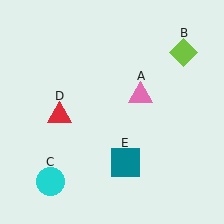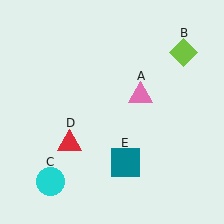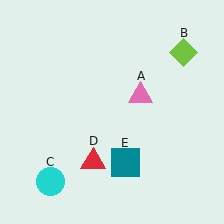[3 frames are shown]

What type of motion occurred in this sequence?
The red triangle (object D) rotated counterclockwise around the center of the scene.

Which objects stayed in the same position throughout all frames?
Pink triangle (object A) and lime diamond (object B) and cyan circle (object C) and teal square (object E) remained stationary.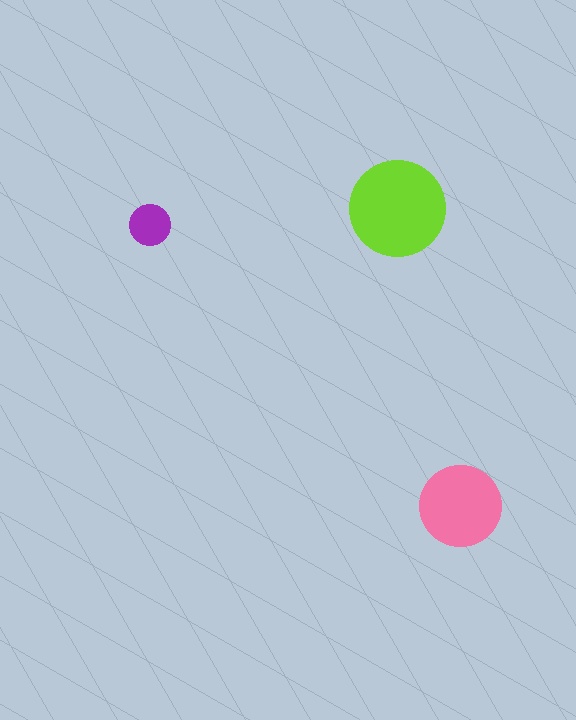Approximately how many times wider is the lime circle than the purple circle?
About 2.5 times wider.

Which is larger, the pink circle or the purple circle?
The pink one.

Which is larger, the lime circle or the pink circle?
The lime one.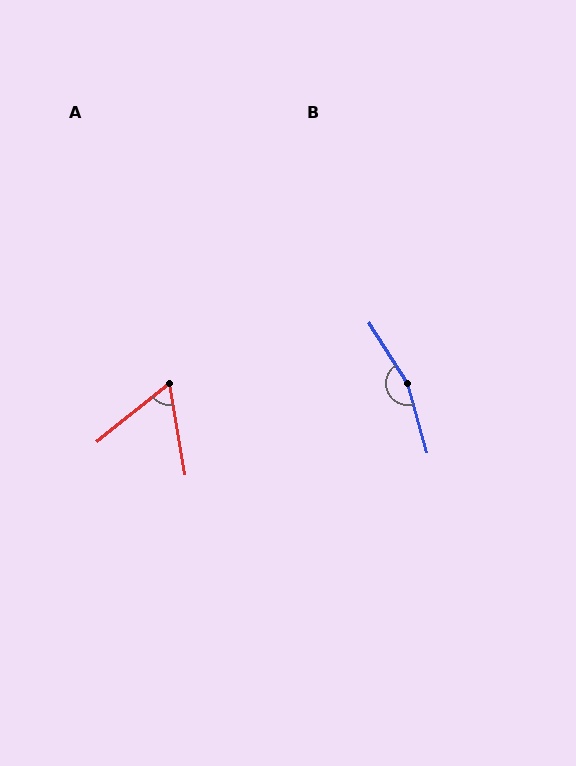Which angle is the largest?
B, at approximately 164 degrees.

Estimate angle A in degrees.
Approximately 61 degrees.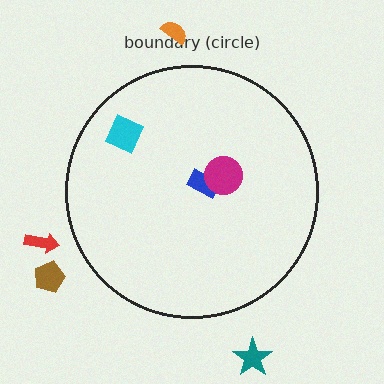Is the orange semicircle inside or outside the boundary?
Outside.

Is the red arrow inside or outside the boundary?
Outside.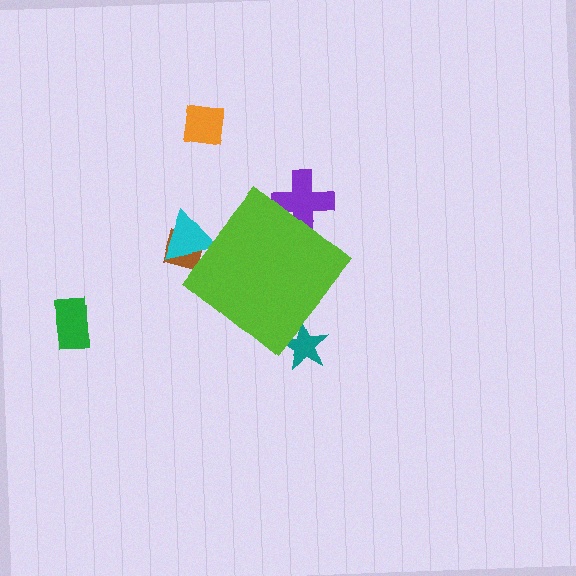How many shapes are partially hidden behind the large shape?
4 shapes are partially hidden.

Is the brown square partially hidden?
Yes, the brown square is partially hidden behind the lime diamond.